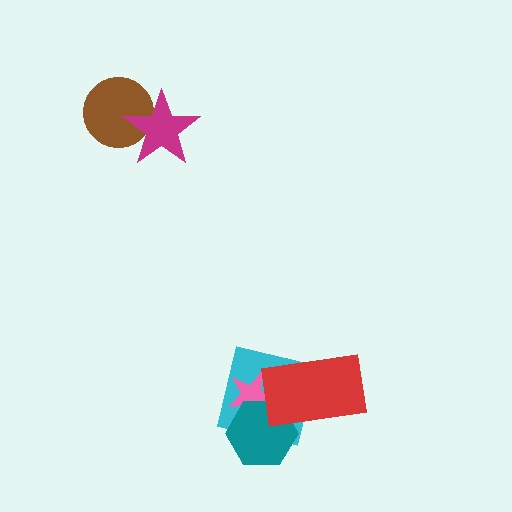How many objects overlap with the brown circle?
1 object overlaps with the brown circle.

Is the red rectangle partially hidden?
No, no other shape covers it.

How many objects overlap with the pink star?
3 objects overlap with the pink star.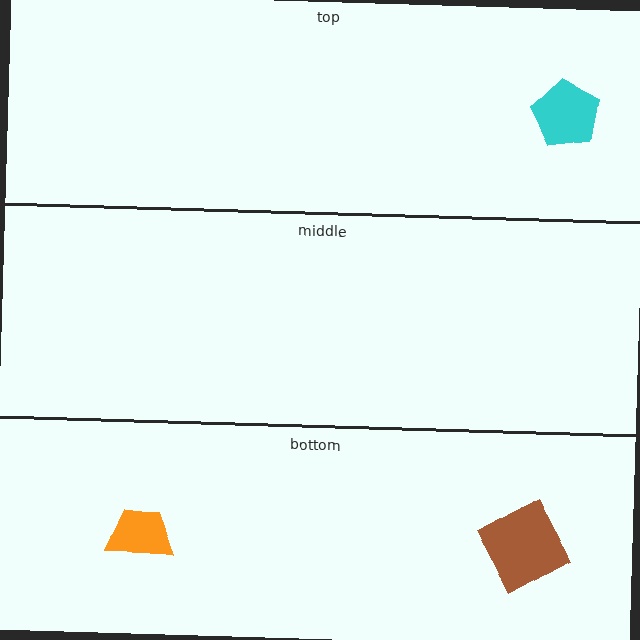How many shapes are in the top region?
1.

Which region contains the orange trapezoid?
The bottom region.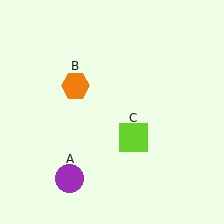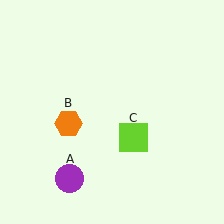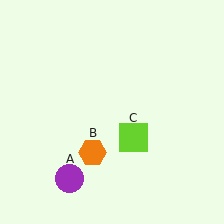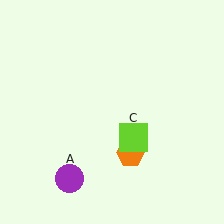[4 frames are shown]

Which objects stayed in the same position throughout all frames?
Purple circle (object A) and lime square (object C) remained stationary.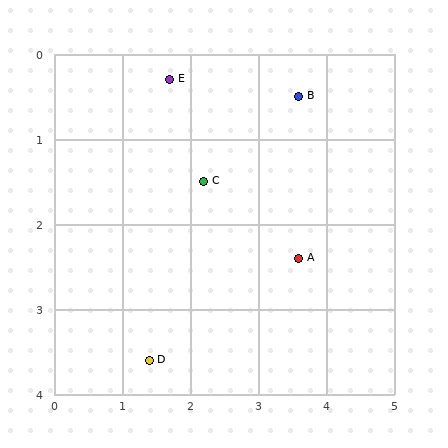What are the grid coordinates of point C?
Point C is at approximately (2.2, 1.5).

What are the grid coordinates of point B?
Point B is at approximately (3.6, 0.5).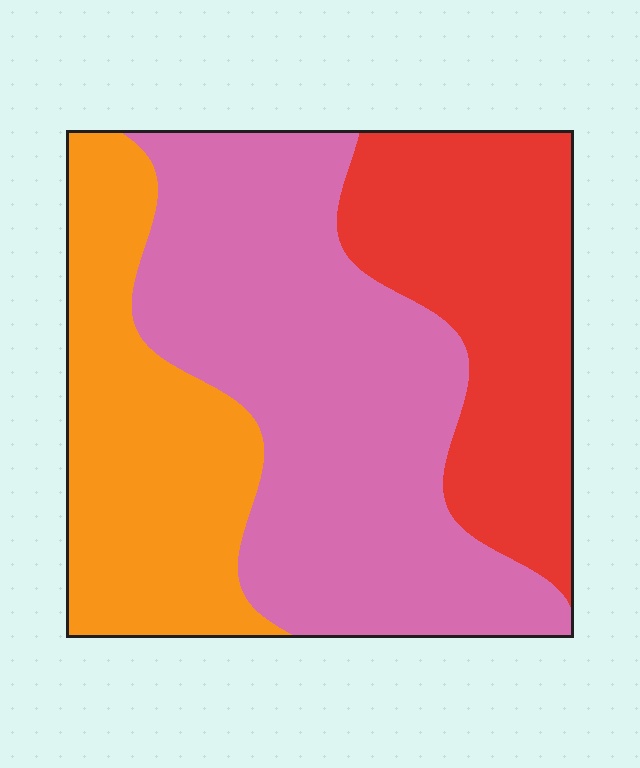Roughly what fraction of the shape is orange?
Orange takes up between a sixth and a third of the shape.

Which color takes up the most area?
Pink, at roughly 45%.